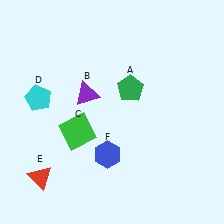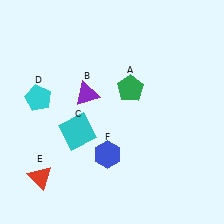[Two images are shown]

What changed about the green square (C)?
In Image 1, C is green. In Image 2, it changed to cyan.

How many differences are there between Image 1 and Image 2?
There is 1 difference between the two images.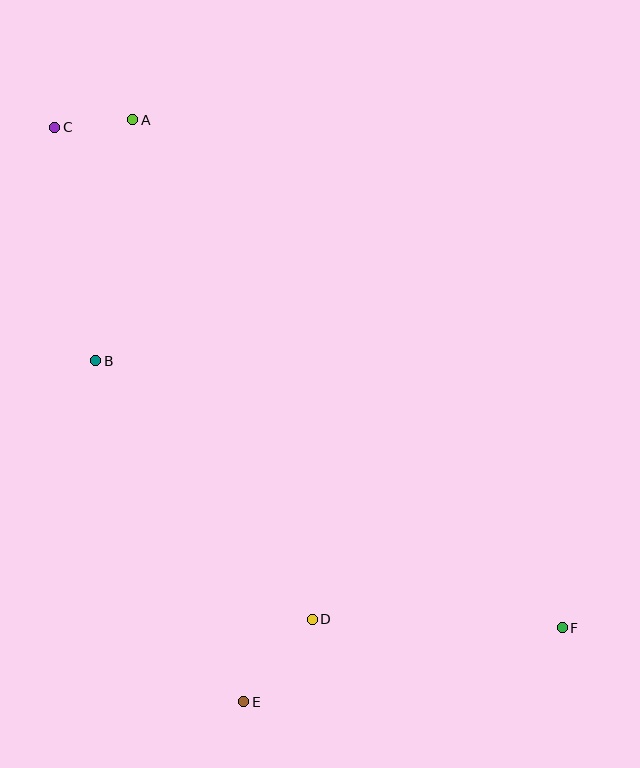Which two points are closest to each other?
Points A and C are closest to each other.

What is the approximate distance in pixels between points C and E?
The distance between C and E is approximately 605 pixels.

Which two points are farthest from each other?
Points C and F are farthest from each other.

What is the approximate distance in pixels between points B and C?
The distance between B and C is approximately 237 pixels.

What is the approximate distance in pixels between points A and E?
The distance between A and E is approximately 593 pixels.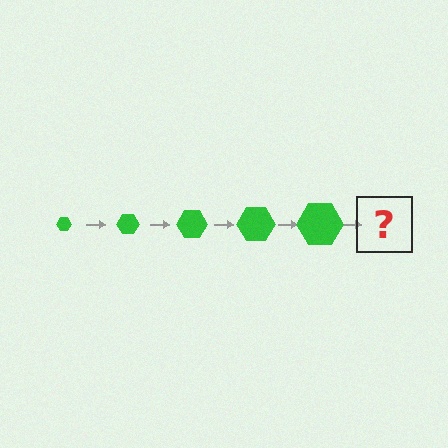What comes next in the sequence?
The next element should be a green hexagon, larger than the previous one.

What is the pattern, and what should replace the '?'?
The pattern is that the hexagon gets progressively larger each step. The '?' should be a green hexagon, larger than the previous one.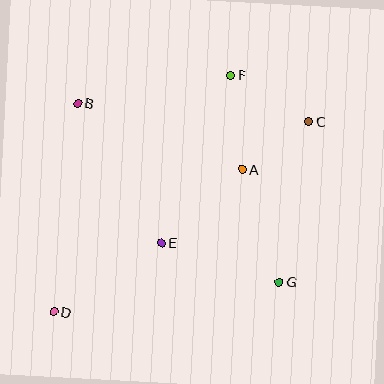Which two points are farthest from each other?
Points C and D are farthest from each other.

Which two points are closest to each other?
Points A and C are closest to each other.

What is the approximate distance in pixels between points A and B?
The distance between A and B is approximately 178 pixels.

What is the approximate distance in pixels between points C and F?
The distance between C and F is approximately 90 pixels.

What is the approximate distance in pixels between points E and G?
The distance between E and G is approximately 124 pixels.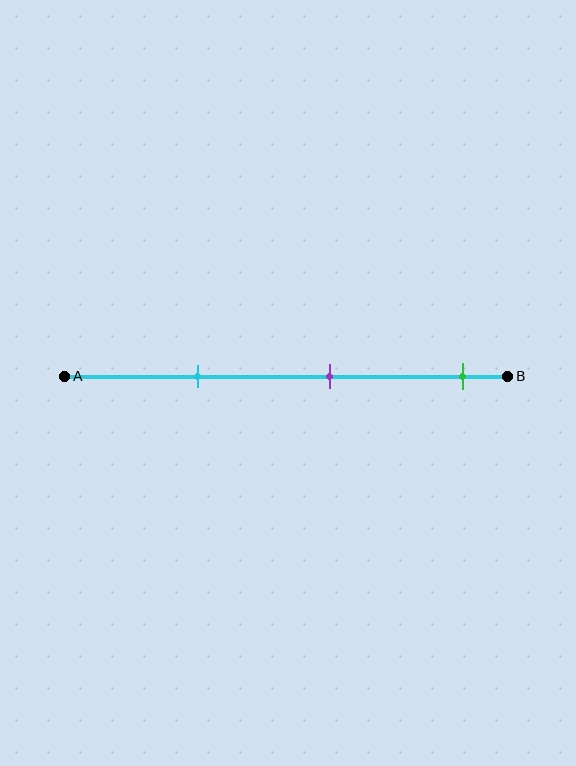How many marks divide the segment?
There are 3 marks dividing the segment.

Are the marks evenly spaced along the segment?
Yes, the marks are approximately evenly spaced.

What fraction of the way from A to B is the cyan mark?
The cyan mark is approximately 30% (0.3) of the way from A to B.